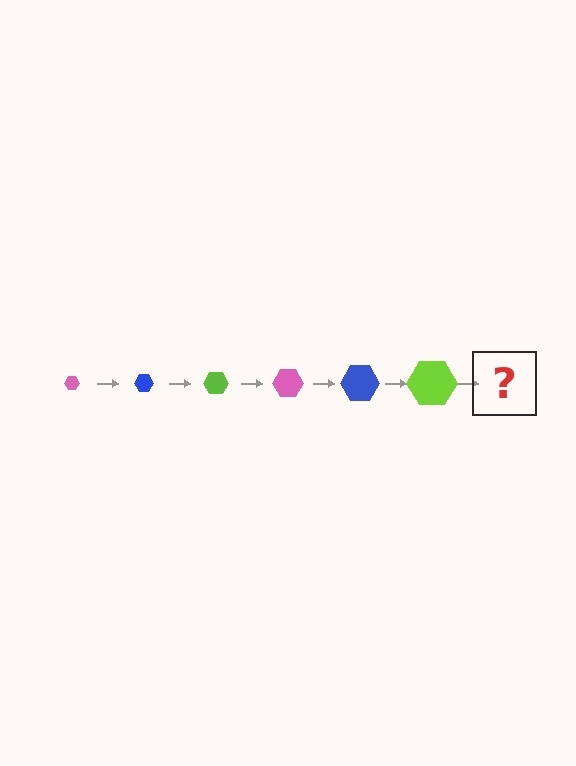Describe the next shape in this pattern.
It should be a pink hexagon, larger than the previous one.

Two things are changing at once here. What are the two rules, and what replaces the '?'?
The two rules are that the hexagon grows larger each step and the color cycles through pink, blue, and lime. The '?' should be a pink hexagon, larger than the previous one.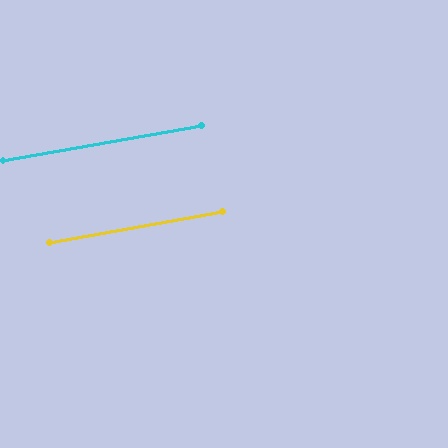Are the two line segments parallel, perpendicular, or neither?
Parallel — their directions differ by only 0.2°.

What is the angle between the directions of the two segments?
Approximately 0 degrees.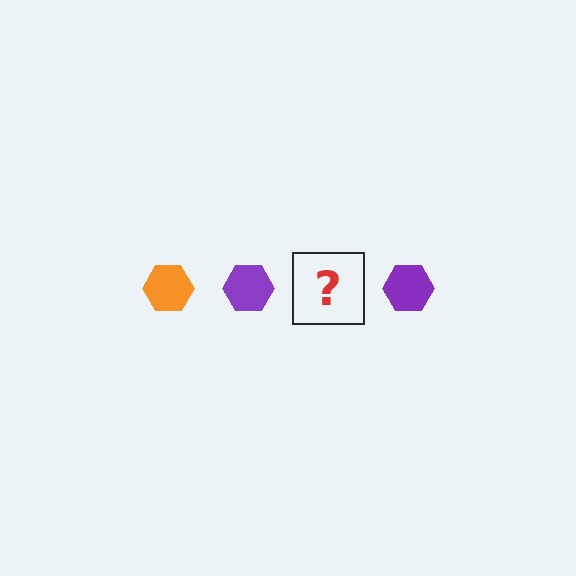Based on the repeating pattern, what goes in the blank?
The blank should be an orange hexagon.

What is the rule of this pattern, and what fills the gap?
The rule is that the pattern cycles through orange, purple hexagons. The gap should be filled with an orange hexagon.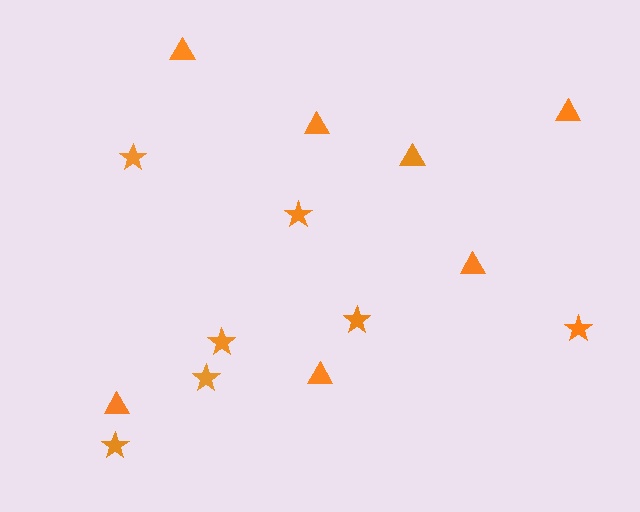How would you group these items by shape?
There are 2 groups: one group of stars (7) and one group of triangles (7).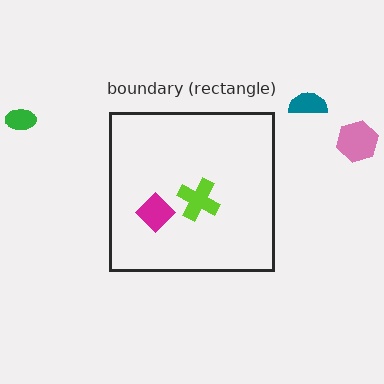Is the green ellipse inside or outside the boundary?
Outside.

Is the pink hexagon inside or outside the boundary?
Outside.